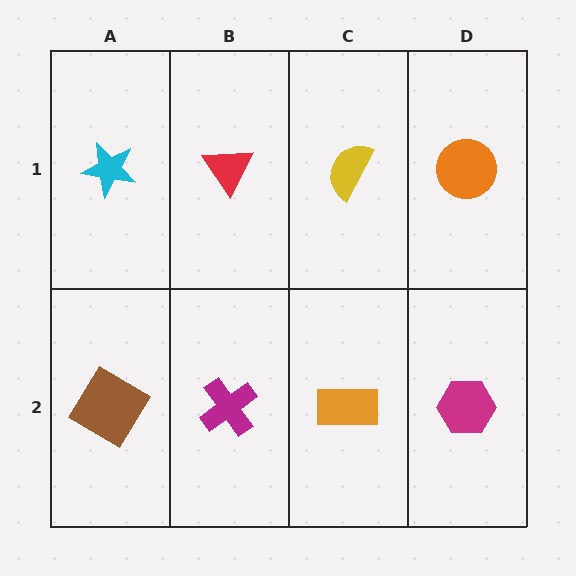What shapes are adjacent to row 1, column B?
A magenta cross (row 2, column B), a cyan star (row 1, column A), a yellow semicircle (row 1, column C).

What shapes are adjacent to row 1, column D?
A magenta hexagon (row 2, column D), a yellow semicircle (row 1, column C).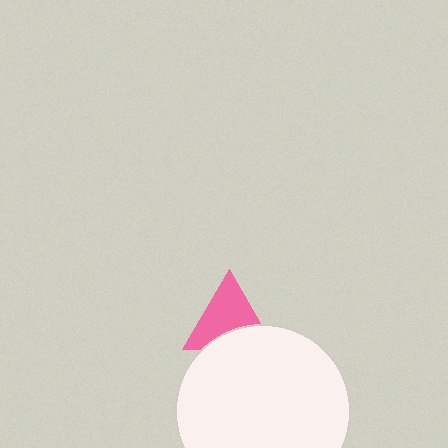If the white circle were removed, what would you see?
You would see the complete pink triangle.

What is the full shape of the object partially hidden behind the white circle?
The partially hidden object is a pink triangle.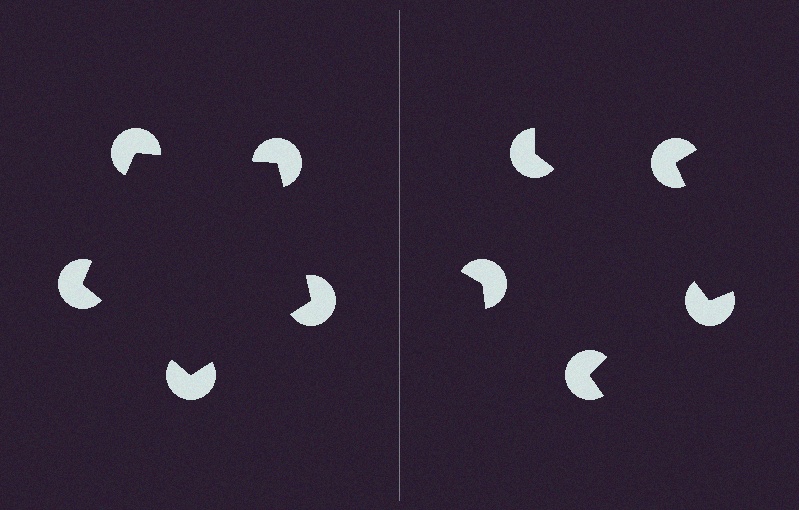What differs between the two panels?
The pac-man discs are positioned identically on both sides; only the wedge orientations differ. On the left they align to a pentagon; on the right they are misaligned.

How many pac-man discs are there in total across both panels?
10 — 5 on each side.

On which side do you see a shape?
An illusory pentagon appears on the left side. On the right side the wedge cuts are rotated, so no coherent shape forms.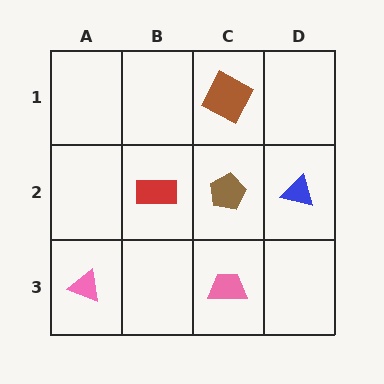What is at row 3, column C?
A pink trapezoid.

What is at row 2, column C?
A brown pentagon.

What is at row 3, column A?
A pink triangle.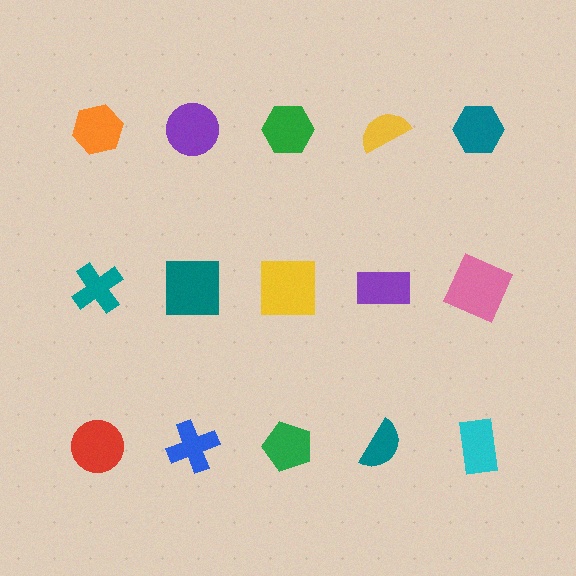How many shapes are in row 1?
5 shapes.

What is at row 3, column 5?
A cyan rectangle.